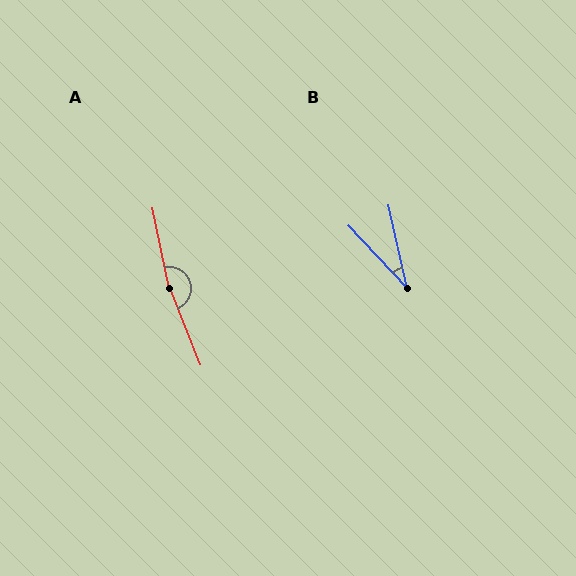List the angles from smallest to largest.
B (31°), A (170°).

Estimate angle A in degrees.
Approximately 170 degrees.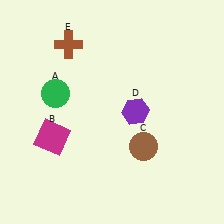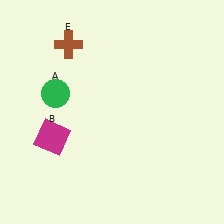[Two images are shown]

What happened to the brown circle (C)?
The brown circle (C) was removed in Image 2. It was in the bottom-right area of Image 1.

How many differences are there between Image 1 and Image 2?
There are 2 differences between the two images.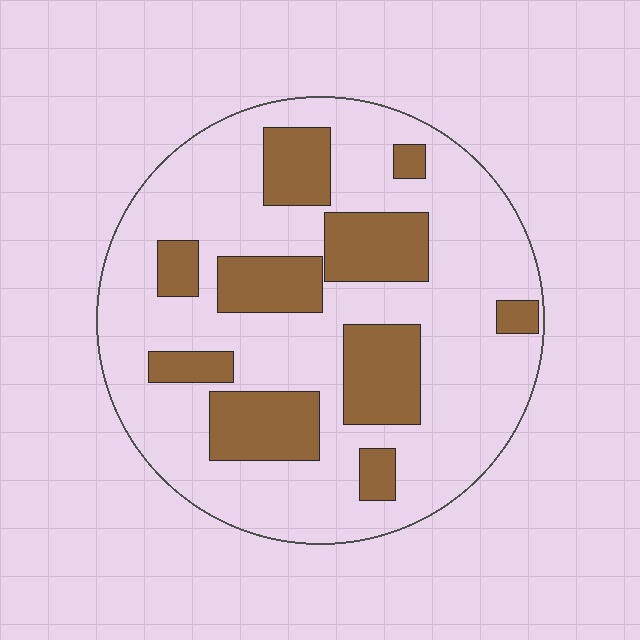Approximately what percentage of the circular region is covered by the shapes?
Approximately 30%.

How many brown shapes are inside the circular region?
10.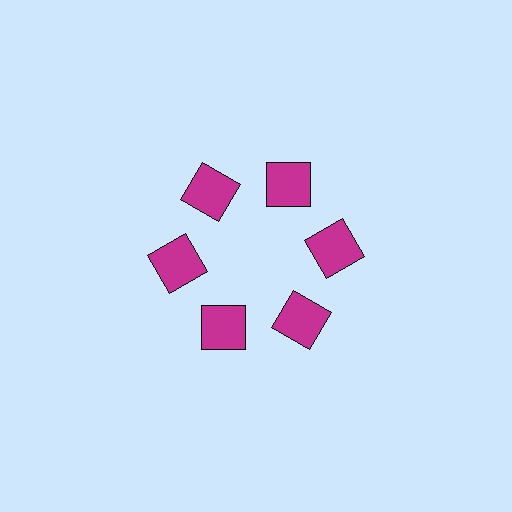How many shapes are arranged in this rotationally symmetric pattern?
There are 6 shapes, arranged in 6 groups of 1.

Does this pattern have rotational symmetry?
Yes, this pattern has 6-fold rotational symmetry. It looks the same after rotating 60 degrees around the center.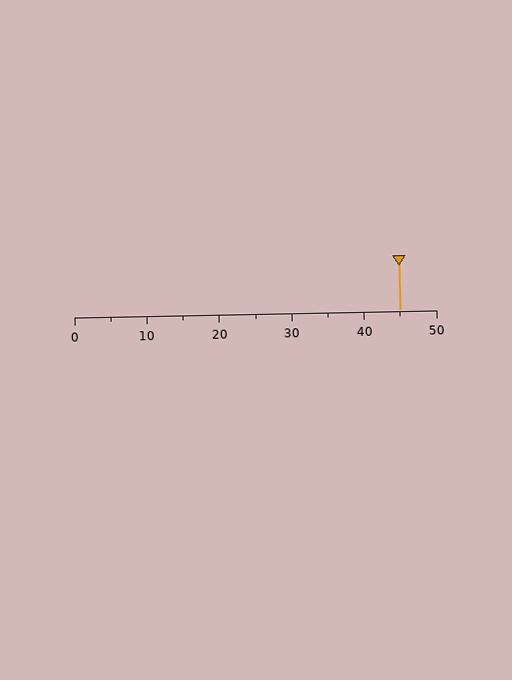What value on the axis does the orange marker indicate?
The marker indicates approximately 45.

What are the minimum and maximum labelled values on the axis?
The axis runs from 0 to 50.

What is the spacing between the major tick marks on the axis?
The major ticks are spaced 10 apart.